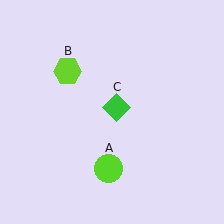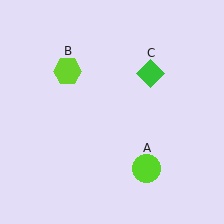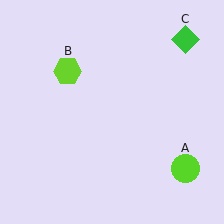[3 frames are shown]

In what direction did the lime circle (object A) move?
The lime circle (object A) moved right.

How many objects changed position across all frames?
2 objects changed position: lime circle (object A), green diamond (object C).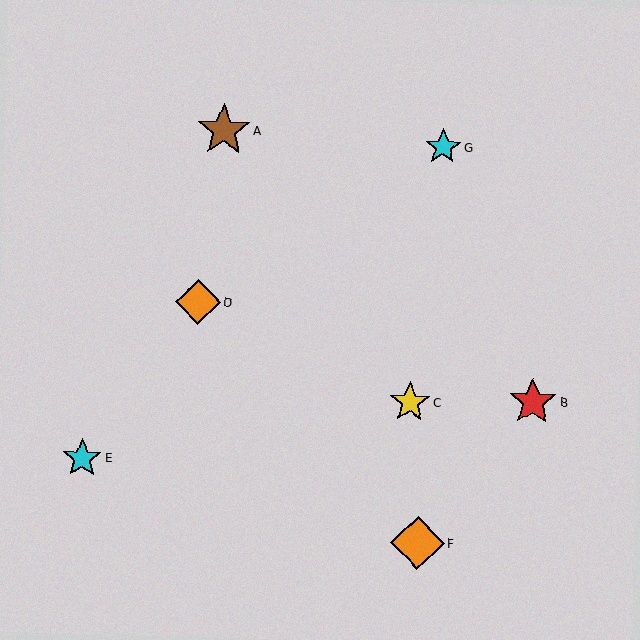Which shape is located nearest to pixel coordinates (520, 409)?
The red star (labeled B) at (533, 402) is nearest to that location.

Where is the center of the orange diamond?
The center of the orange diamond is at (198, 302).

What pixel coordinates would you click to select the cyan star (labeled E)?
Click at (82, 458) to select the cyan star E.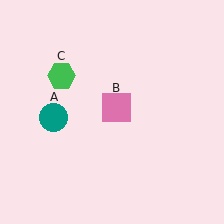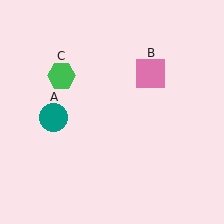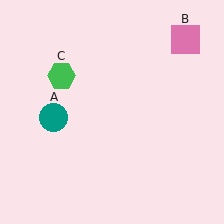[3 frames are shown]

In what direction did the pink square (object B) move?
The pink square (object B) moved up and to the right.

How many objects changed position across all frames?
1 object changed position: pink square (object B).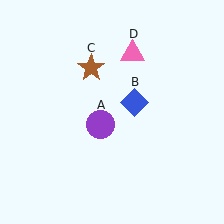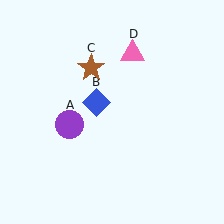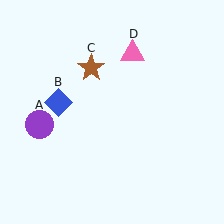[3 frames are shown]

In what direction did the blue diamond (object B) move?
The blue diamond (object B) moved left.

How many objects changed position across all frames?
2 objects changed position: purple circle (object A), blue diamond (object B).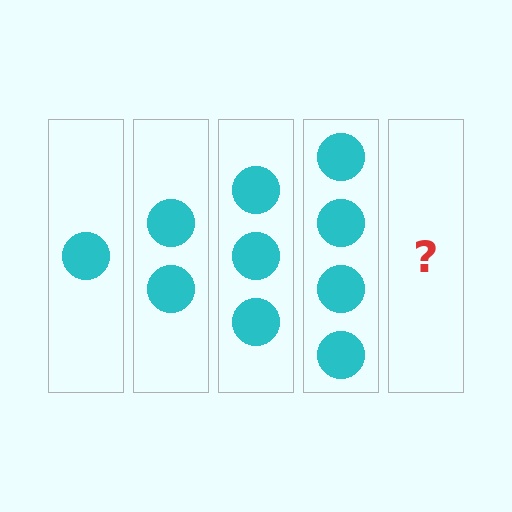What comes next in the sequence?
The next element should be 5 circles.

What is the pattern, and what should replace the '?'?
The pattern is that each step adds one more circle. The '?' should be 5 circles.